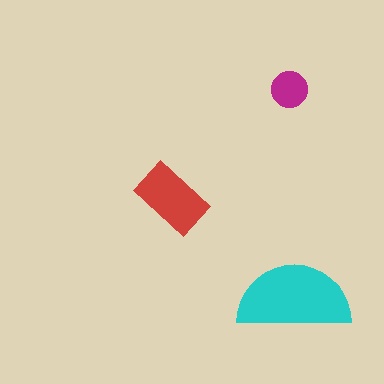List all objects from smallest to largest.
The magenta circle, the red rectangle, the cyan semicircle.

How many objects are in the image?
There are 3 objects in the image.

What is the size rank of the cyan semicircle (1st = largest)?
1st.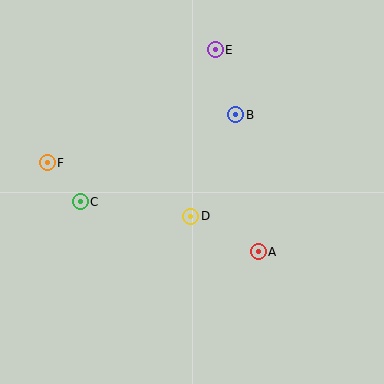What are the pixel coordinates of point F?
Point F is at (47, 163).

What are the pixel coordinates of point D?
Point D is at (191, 216).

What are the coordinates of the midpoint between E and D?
The midpoint between E and D is at (203, 133).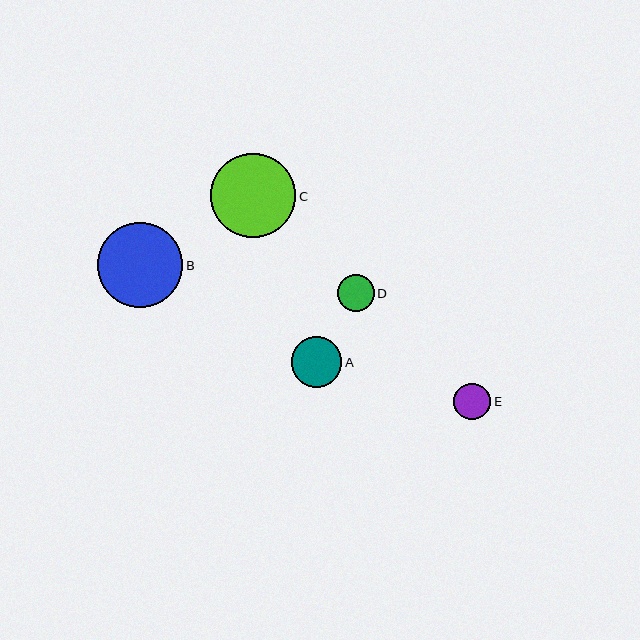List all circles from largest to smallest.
From largest to smallest: B, C, A, E, D.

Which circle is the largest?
Circle B is the largest with a size of approximately 85 pixels.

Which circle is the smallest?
Circle D is the smallest with a size of approximately 37 pixels.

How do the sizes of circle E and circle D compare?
Circle E and circle D are approximately the same size.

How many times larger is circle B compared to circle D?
Circle B is approximately 2.3 times the size of circle D.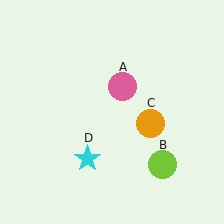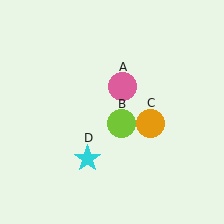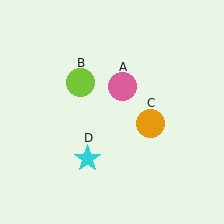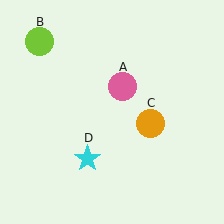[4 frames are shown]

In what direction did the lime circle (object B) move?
The lime circle (object B) moved up and to the left.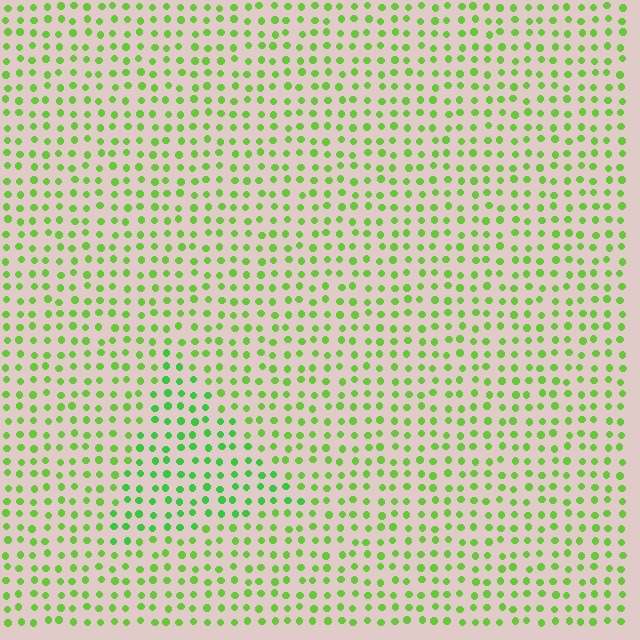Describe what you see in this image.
The image is filled with small lime elements in a uniform arrangement. A triangle-shaped region is visible where the elements are tinted to a slightly different hue, forming a subtle color boundary.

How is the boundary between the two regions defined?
The boundary is defined purely by a slight shift in hue (about 22 degrees). Spacing, size, and orientation are identical on both sides.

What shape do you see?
I see a triangle.